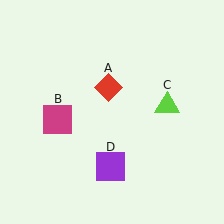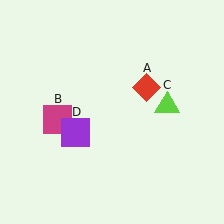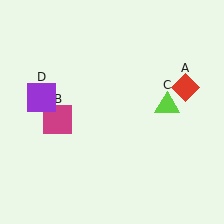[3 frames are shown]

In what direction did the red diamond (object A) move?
The red diamond (object A) moved right.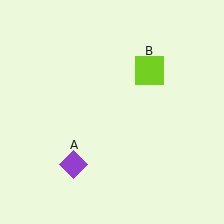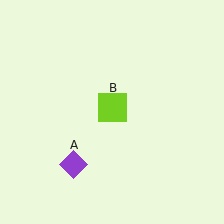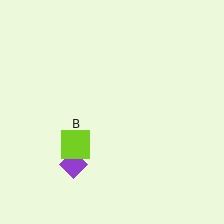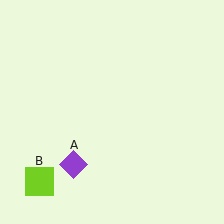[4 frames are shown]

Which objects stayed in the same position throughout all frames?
Purple diamond (object A) remained stationary.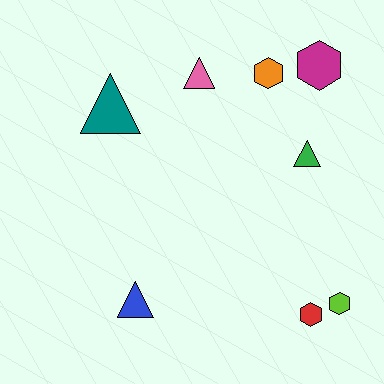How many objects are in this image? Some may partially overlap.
There are 8 objects.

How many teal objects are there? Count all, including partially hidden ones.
There is 1 teal object.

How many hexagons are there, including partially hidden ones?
There are 4 hexagons.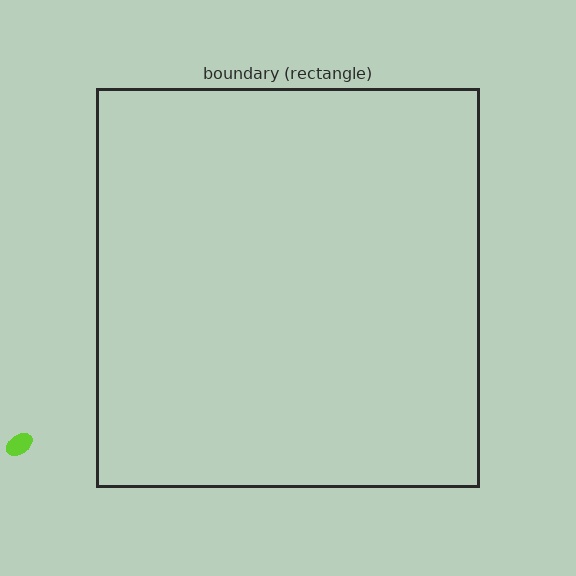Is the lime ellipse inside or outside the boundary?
Outside.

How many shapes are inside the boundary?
0 inside, 1 outside.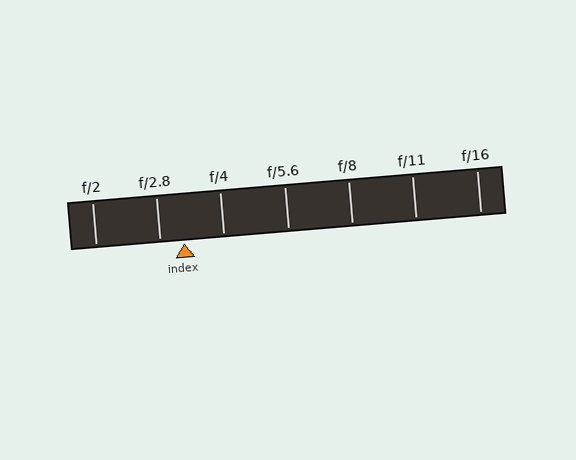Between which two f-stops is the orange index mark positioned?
The index mark is between f/2.8 and f/4.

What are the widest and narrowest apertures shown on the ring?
The widest aperture shown is f/2 and the narrowest is f/16.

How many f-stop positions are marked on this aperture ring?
There are 7 f-stop positions marked.